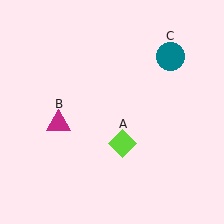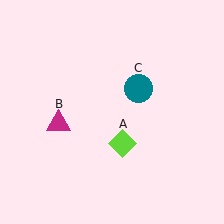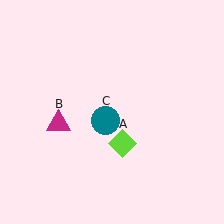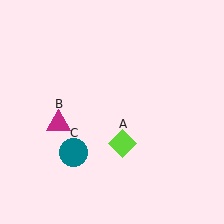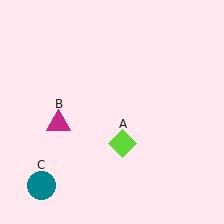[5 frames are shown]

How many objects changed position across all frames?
1 object changed position: teal circle (object C).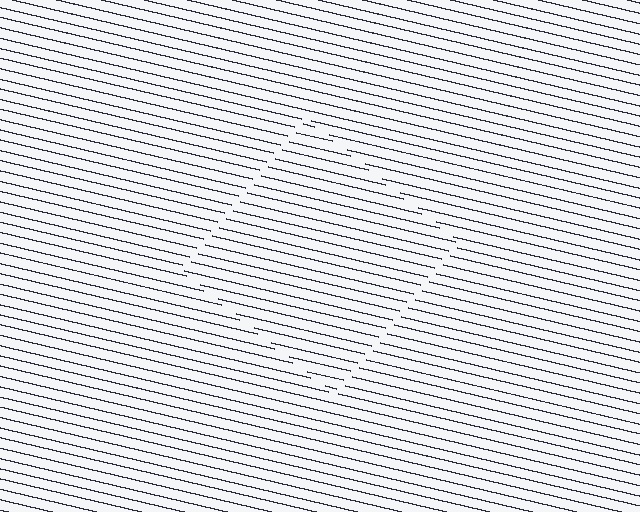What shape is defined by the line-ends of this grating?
An illusory square. The interior of the shape contains the same grating, shifted by half a period — the contour is defined by the phase discontinuity where line-ends from the inner and outer gratings abut.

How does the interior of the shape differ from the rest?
The interior of the shape contains the same grating, shifted by half a period — the contour is defined by the phase discontinuity where line-ends from the inner and outer gratings abut.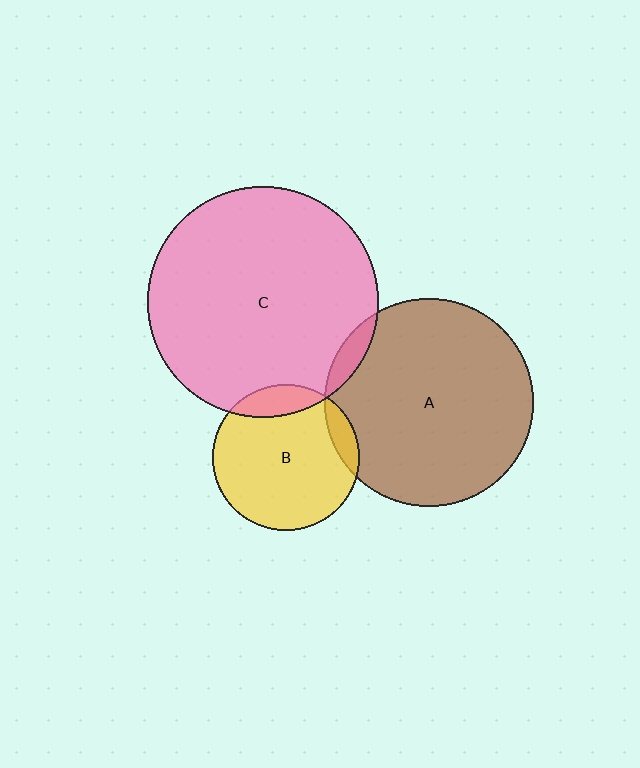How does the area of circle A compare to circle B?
Approximately 2.0 times.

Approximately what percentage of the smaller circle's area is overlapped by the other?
Approximately 10%.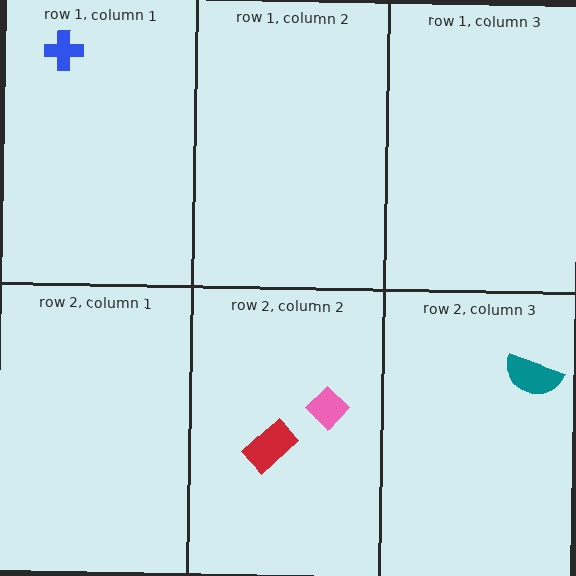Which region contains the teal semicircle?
The row 2, column 3 region.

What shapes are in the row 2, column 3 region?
The teal semicircle.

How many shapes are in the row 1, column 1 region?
1.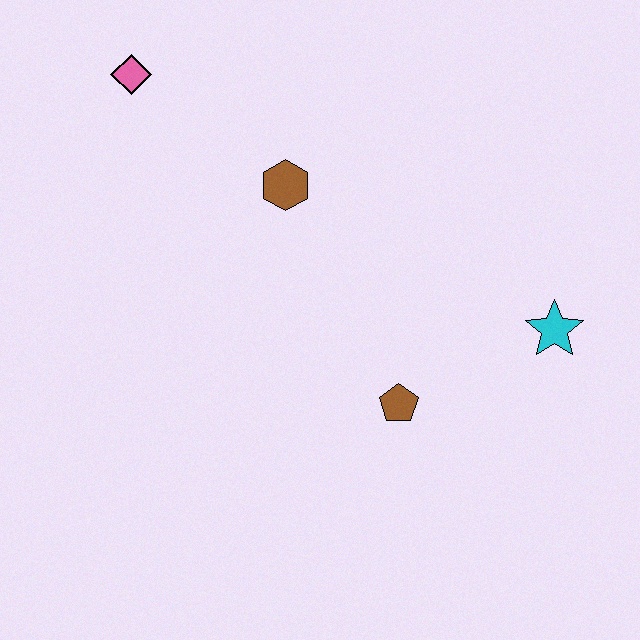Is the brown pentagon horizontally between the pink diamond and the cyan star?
Yes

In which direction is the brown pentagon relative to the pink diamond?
The brown pentagon is below the pink diamond.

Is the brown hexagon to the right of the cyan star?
No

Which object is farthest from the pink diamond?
The cyan star is farthest from the pink diamond.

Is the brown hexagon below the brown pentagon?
No